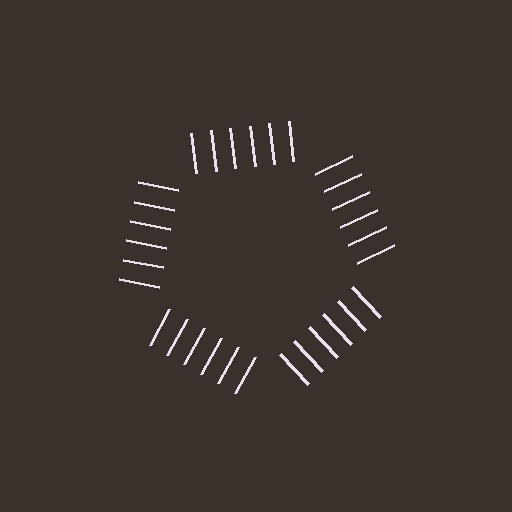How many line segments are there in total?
30 — 6 along each of the 5 edges.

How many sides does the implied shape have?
5 sides — the line-ends trace a pentagon.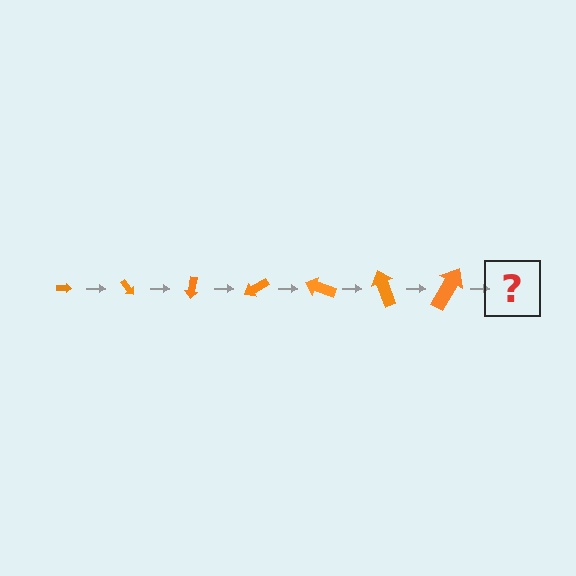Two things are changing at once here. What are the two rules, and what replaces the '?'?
The two rules are that the arrow grows larger each step and it rotates 50 degrees each step. The '?' should be an arrow, larger than the previous one and rotated 350 degrees from the start.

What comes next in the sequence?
The next element should be an arrow, larger than the previous one and rotated 350 degrees from the start.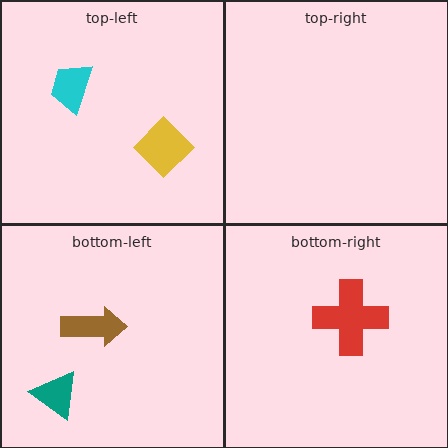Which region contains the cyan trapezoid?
The top-left region.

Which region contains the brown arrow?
The bottom-left region.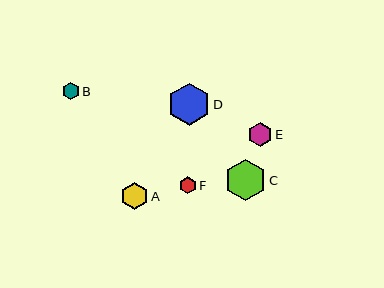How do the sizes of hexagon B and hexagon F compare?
Hexagon B and hexagon F are approximately the same size.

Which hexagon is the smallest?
Hexagon F is the smallest with a size of approximately 17 pixels.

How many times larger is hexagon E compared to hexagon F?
Hexagon E is approximately 1.5 times the size of hexagon F.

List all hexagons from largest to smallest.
From largest to smallest: D, C, A, E, B, F.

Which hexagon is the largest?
Hexagon D is the largest with a size of approximately 42 pixels.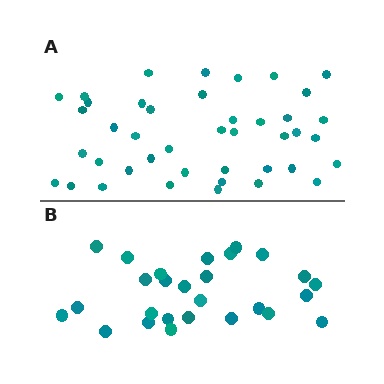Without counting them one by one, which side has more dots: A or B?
Region A (the top region) has more dots.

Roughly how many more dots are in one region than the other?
Region A has approximately 15 more dots than region B.